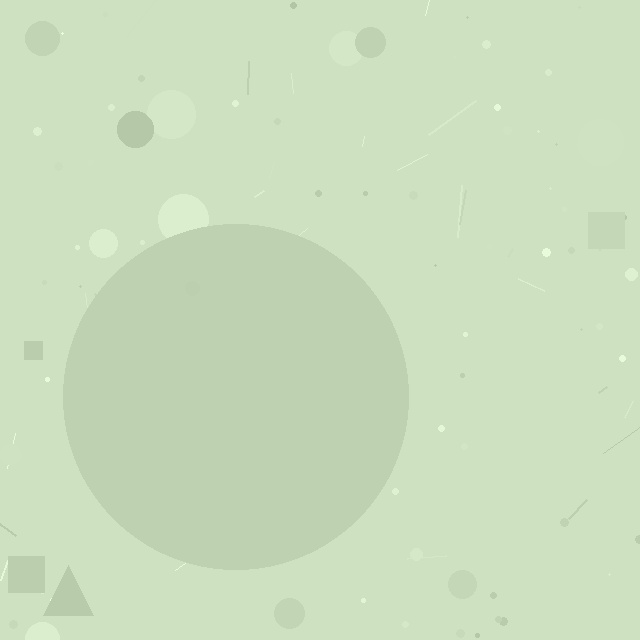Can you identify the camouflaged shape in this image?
The camouflaged shape is a circle.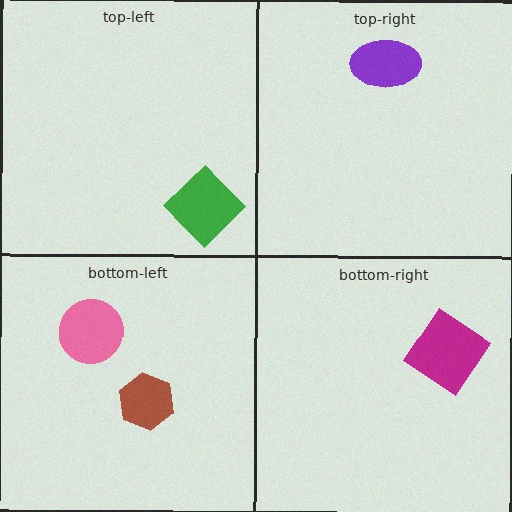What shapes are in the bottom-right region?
The magenta diamond.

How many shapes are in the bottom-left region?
2.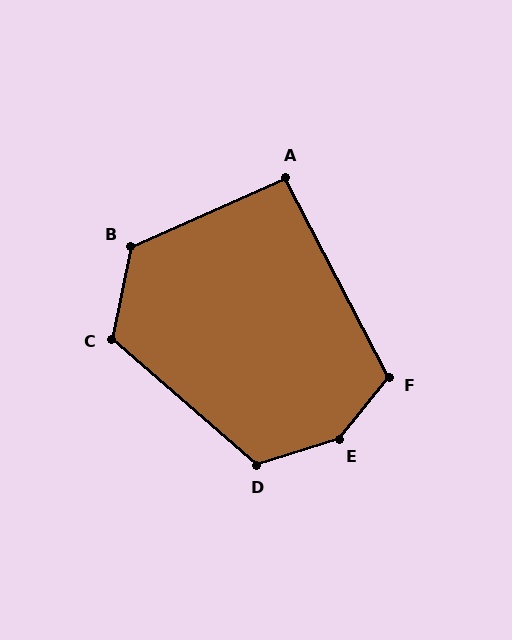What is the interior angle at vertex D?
Approximately 121 degrees (obtuse).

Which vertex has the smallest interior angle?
A, at approximately 94 degrees.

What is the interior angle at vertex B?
Approximately 125 degrees (obtuse).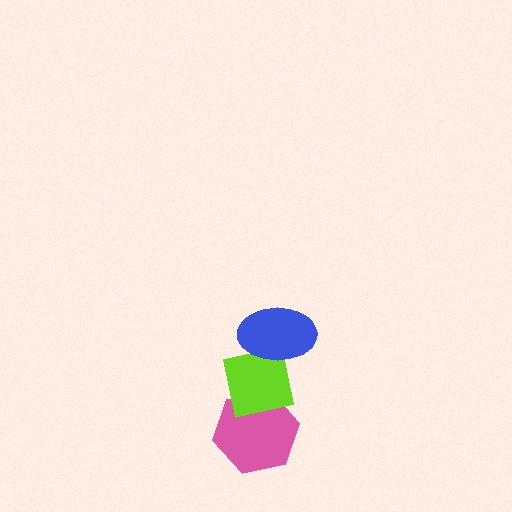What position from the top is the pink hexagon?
The pink hexagon is 3rd from the top.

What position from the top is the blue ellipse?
The blue ellipse is 1st from the top.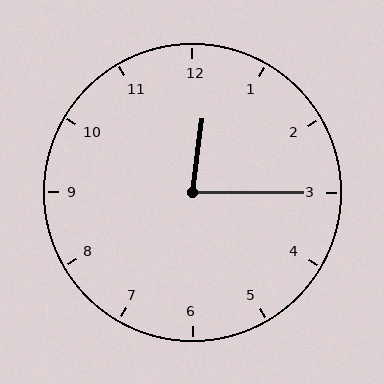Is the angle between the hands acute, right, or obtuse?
It is acute.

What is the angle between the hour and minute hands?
Approximately 82 degrees.